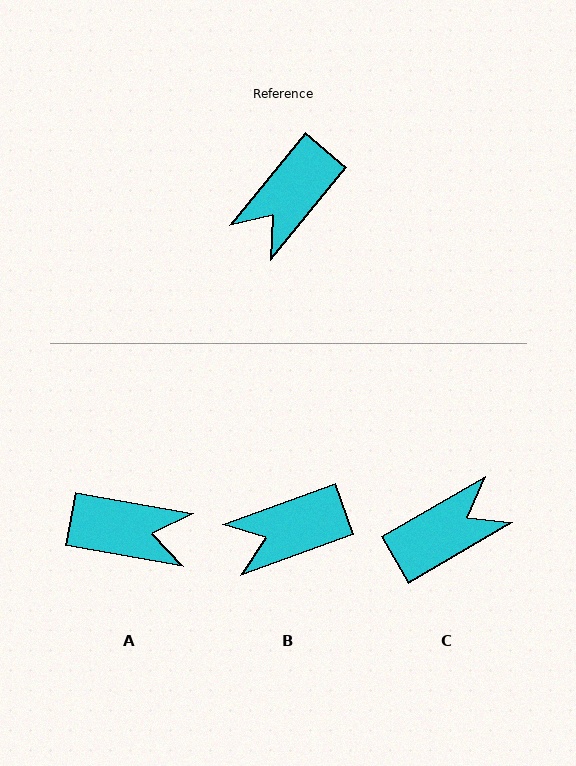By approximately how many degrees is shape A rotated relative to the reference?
Approximately 119 degrees counter-clockwise.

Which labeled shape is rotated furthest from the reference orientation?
C, about 159 degrees away.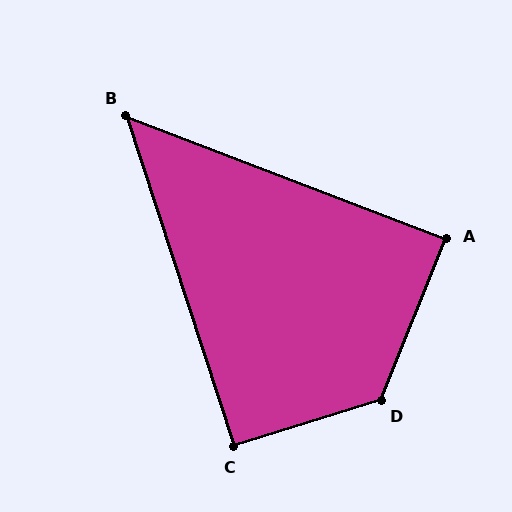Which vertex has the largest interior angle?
D, at approximately 129 degrees.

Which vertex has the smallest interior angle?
B, at approximately 51 degrees.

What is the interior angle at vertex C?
Approximately 91 degrees (approximately right).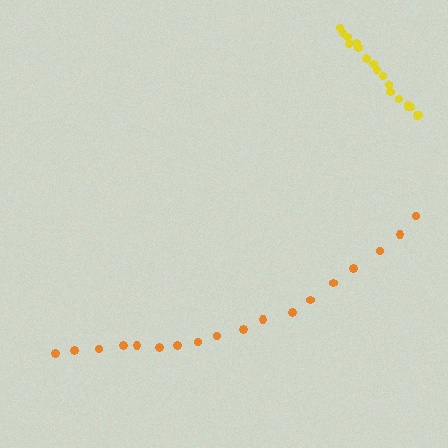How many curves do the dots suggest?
There are 2 distinct paths.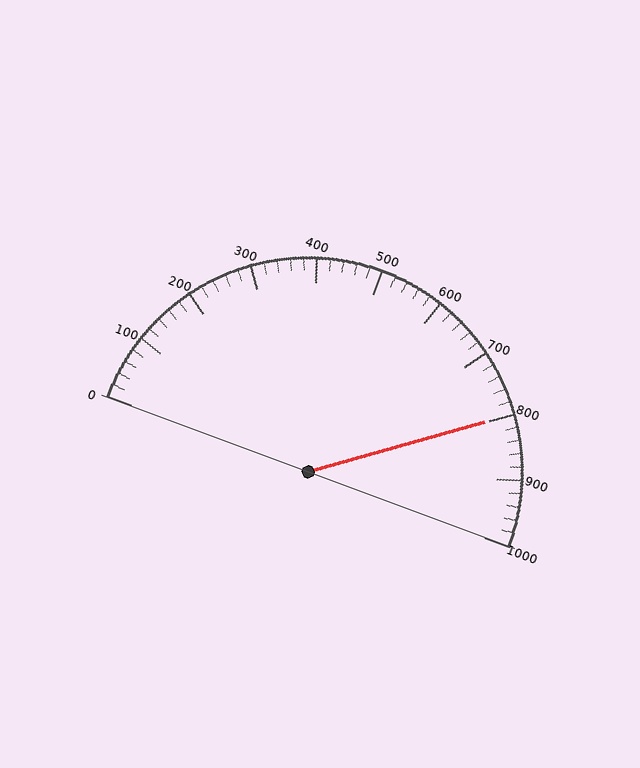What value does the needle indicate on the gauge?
The needle indicates approximately 800.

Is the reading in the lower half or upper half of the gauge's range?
The reading is in the upper half of the range (0 to 1000).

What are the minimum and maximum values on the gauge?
The gauge ranges from 0 to 1000.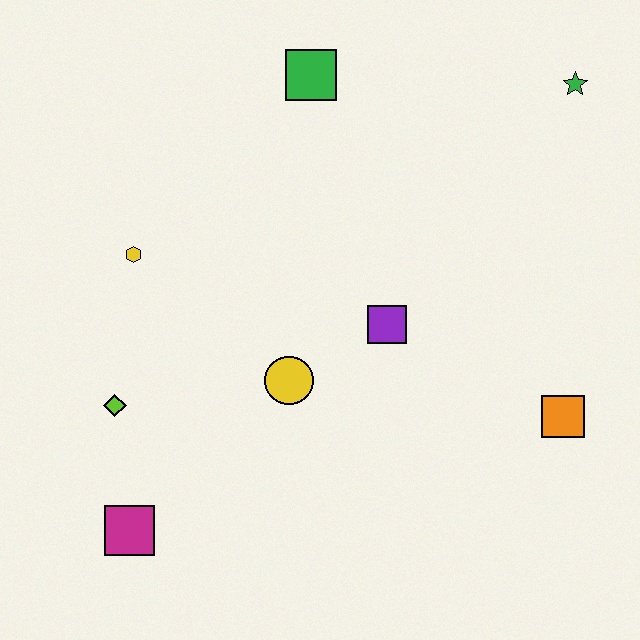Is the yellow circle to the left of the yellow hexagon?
No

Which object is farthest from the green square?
The magenta square is farthest from the green square.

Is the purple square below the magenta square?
No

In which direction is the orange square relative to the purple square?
The orange square is to the right of the purple square.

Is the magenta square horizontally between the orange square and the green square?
No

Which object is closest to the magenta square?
The lime diamond is closest to the magenta square.